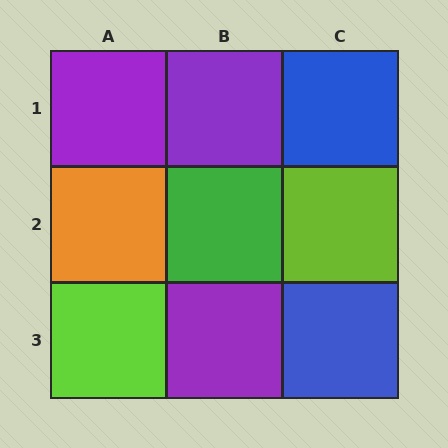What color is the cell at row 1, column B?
Purple.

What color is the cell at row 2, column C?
Lime.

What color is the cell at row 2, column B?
Green.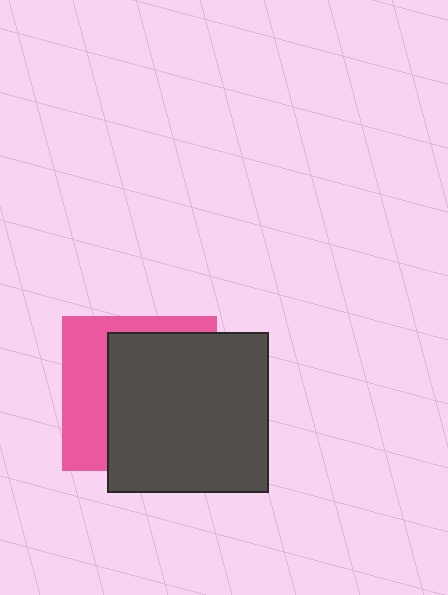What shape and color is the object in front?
The object in front is a dark gray square.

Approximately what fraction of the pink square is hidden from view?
Roughly 63% of the pink square is hidden behind the dark gray square.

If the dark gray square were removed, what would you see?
You would see the complete pink square.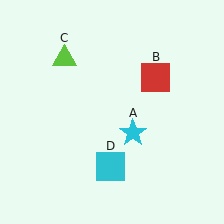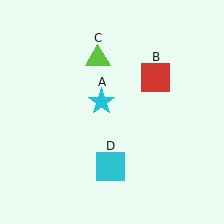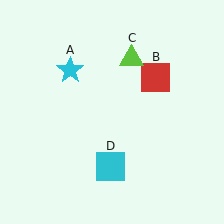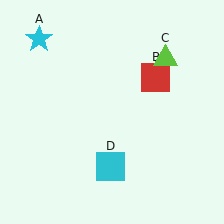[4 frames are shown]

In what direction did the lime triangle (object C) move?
The lime triangle (object C) moved right.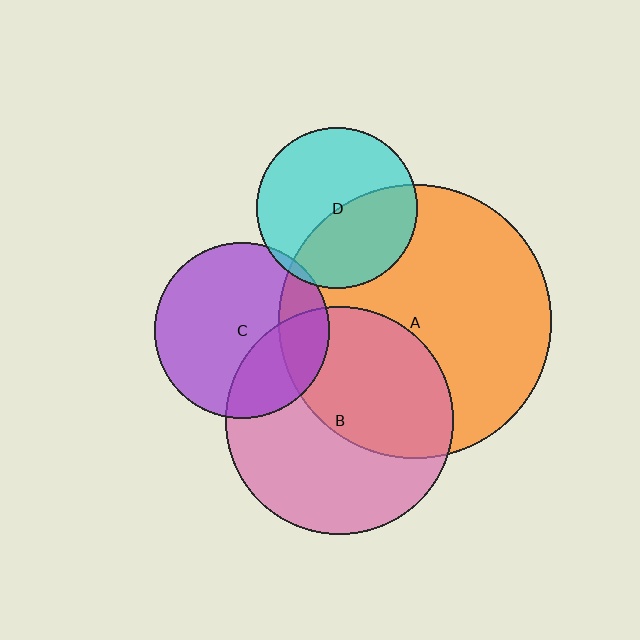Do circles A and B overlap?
Yes.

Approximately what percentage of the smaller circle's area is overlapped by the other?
Approximately 45%.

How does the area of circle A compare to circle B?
Approximately 1.4 times.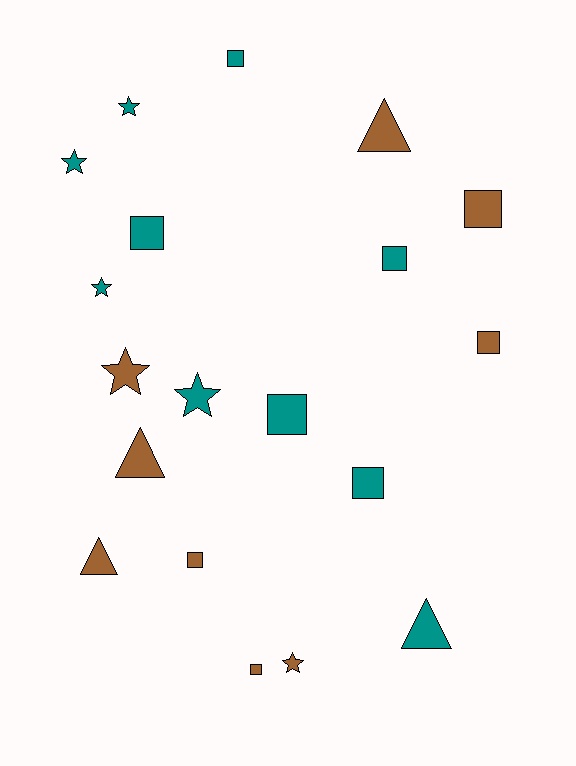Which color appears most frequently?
Teal, with 10 objects.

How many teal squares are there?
There are 5 teal squares.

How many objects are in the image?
There are 19 objects.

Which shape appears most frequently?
Square, with 9 objects.